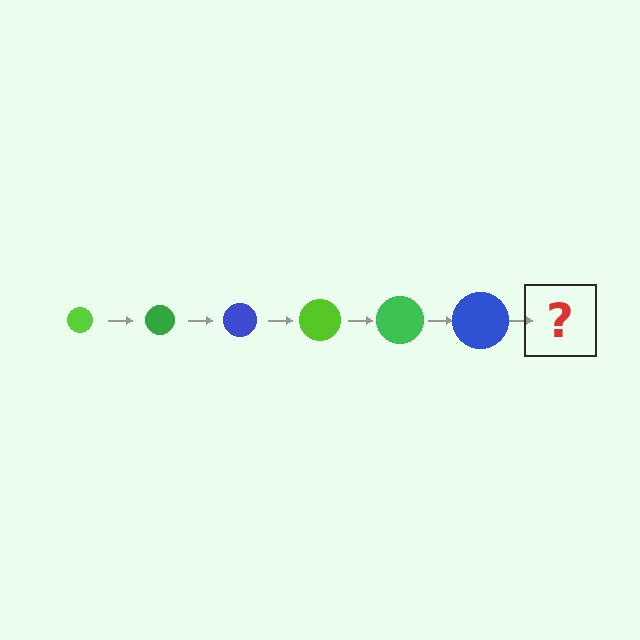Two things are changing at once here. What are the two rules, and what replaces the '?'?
The two rules are that the circle grows larger each step and the color cycles through lime, green, and blue. The '?' should be a lime circle, larger than the previous one.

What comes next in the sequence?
The next element should be a lime circle, larger than the previous one.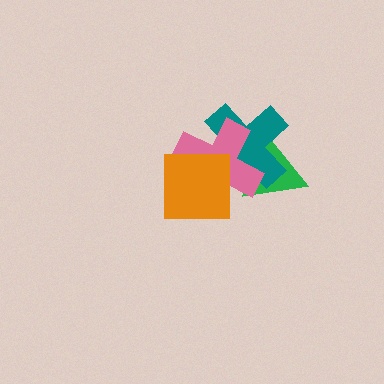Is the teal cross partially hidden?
Yes, it is partially covered by another shape.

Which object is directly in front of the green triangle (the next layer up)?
The teal cross is directly in front of the green triangle.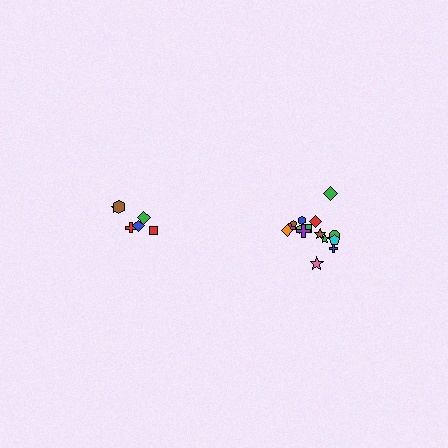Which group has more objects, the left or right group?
The right group.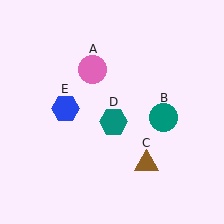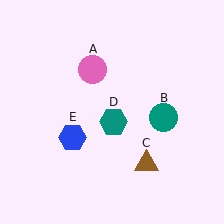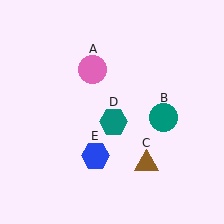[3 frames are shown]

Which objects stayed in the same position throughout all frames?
Pink circle (object A) and teal circle (object B) and brown triangle (object C) and teal hexagon (object D) remained stationary.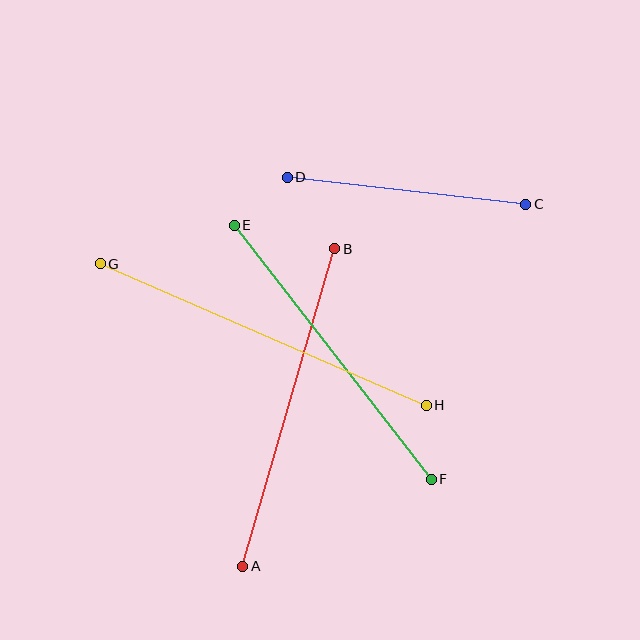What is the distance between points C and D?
The distance is approximately 240 pixels.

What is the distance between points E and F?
The distance is approximately 321 pixels.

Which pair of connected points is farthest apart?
Points G and H are farthest apart.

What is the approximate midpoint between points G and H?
The midpoint is at approximately (263, 335) pixels.